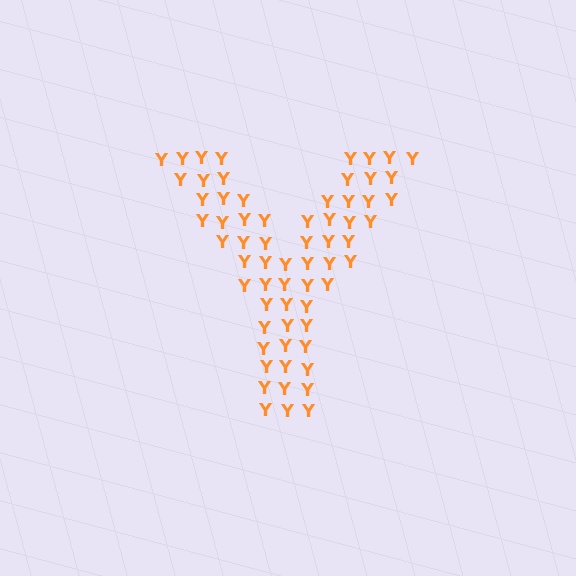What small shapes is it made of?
It is made of small letter Y's.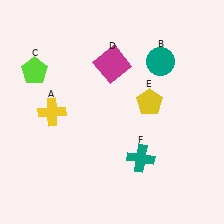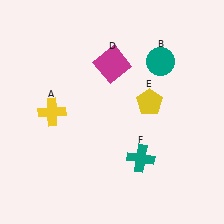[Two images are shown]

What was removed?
The lime pentagon (C) was removed in Image 2.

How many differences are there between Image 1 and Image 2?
There is 1 difference between the two images.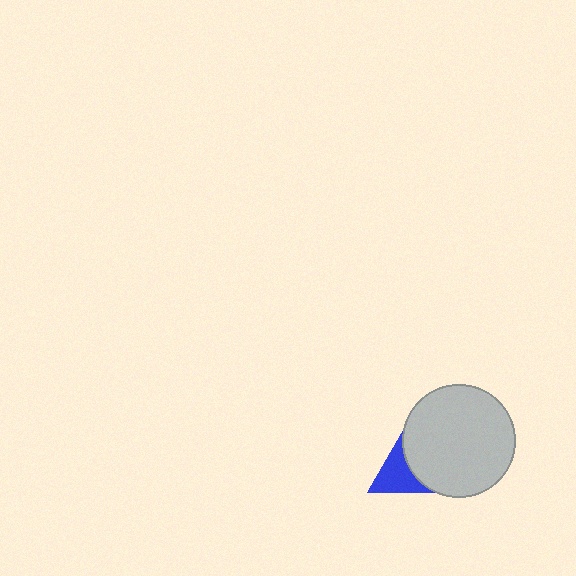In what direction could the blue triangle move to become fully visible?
The blue triangle could move left. That would shift it out from behind the light gray circle entirely.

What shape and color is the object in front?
The object in front is a light gray circle.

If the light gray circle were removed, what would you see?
You would see the complete blue triangle.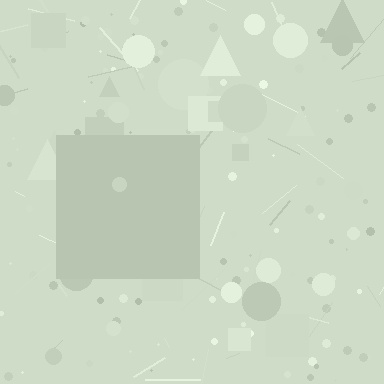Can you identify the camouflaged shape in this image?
The camouflaged shape is a square.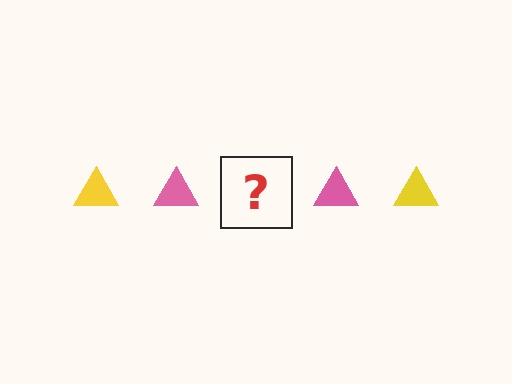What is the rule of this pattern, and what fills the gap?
The rule is that the pattern cycles through yellow, pink triangles. The gap should be filled with a yellow triangle.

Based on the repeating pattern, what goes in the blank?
The blank should be a yellow triangle.